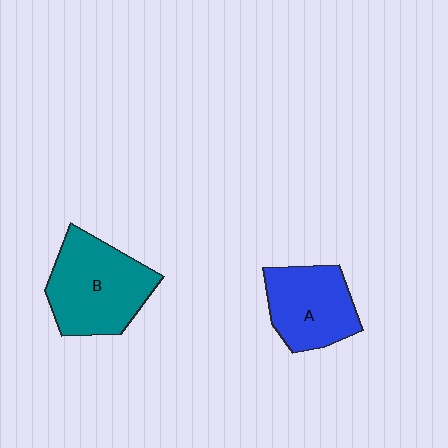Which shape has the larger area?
Shape B (teal).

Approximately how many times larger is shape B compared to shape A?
Approximately 1.3 times.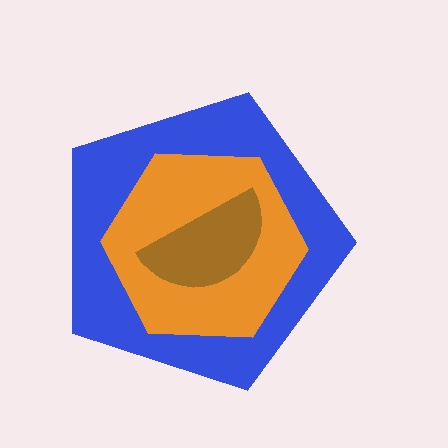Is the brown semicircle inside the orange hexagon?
Yes.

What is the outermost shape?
The blue pentagon.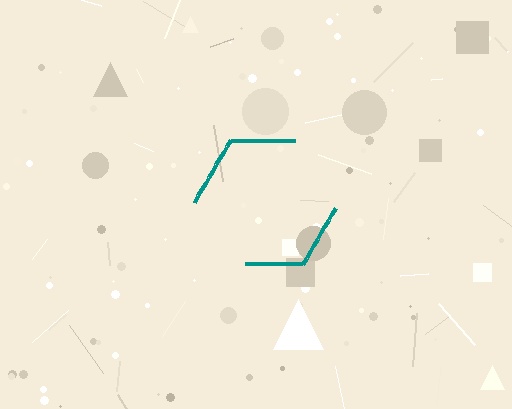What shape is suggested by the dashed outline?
The dashed outline suggests a hexagon.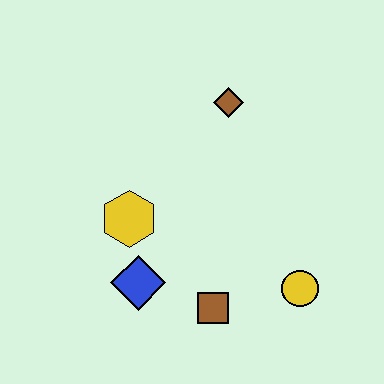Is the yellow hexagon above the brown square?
Yes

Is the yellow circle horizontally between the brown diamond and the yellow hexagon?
No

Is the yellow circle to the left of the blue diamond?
No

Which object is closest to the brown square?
The blue diamond is closest to the brown square.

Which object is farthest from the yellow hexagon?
The yellow circle is farthest from the yellow hexagon.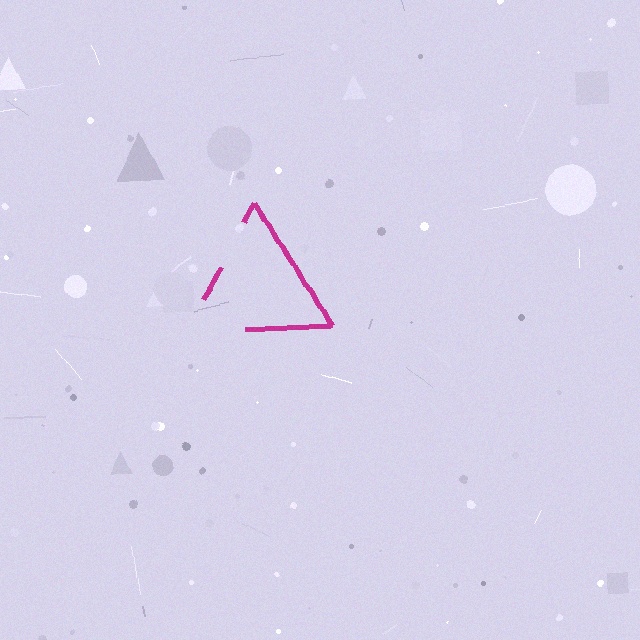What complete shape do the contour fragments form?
The contour fragments form a triangle.